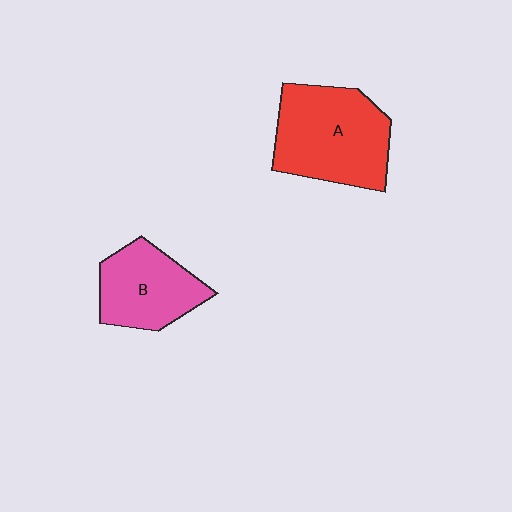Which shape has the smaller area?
Shape B (pink).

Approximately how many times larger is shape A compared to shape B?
Approximately 1.4 times.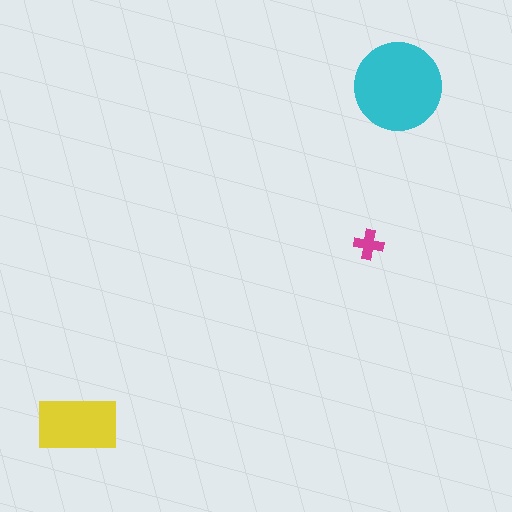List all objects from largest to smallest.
The cyan circle, the yellow rectangle, the magenta cross.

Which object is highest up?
The cyan circle is topmost.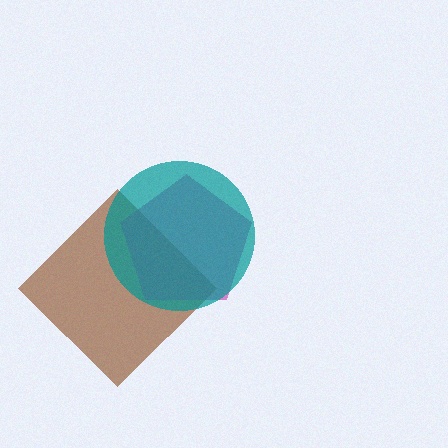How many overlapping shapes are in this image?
There are 3 overlapping shapes in the image.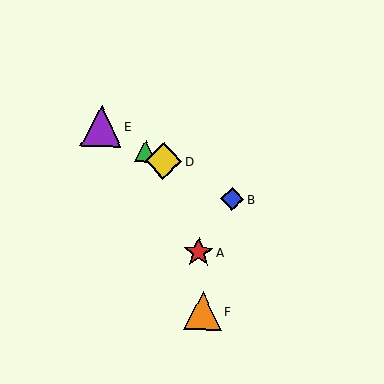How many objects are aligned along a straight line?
4 objects (B, C, D, E) are aligned along a straight line.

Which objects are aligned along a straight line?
Objects B, C, D, E are aligned along a straight line.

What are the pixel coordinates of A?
Object A is at (198, 252).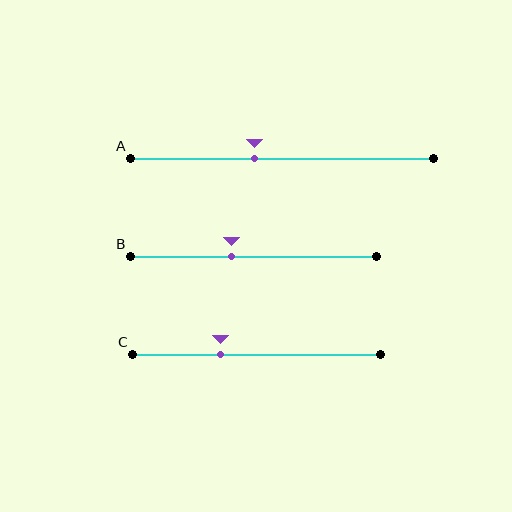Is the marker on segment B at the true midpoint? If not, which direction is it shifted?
No, the marker on segment B is shifted to the left by about 9% of the segment length.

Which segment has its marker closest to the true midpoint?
Segment B has its marker closest to the true midpoint.